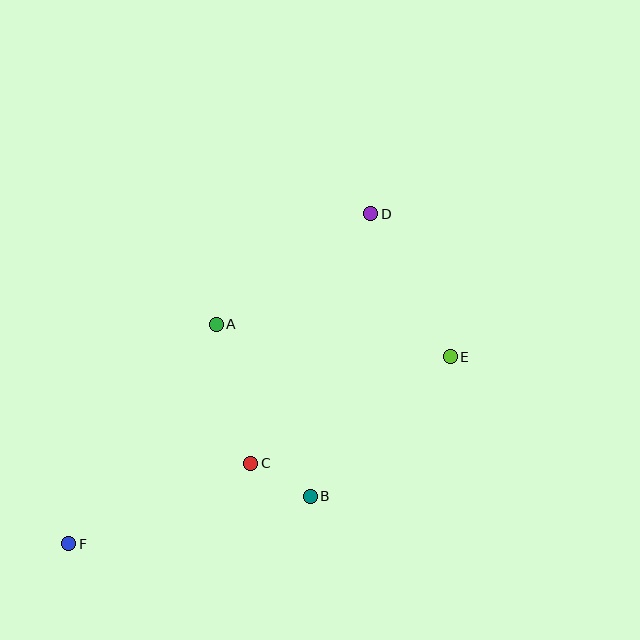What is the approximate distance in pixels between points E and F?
The distance between E and F is approximately 425 pixels.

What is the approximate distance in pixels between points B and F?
The distance between B and F is approximately 246 pixels.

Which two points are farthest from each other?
Points D and F are farthest from each other.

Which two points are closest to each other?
Points B and C are closest to each other.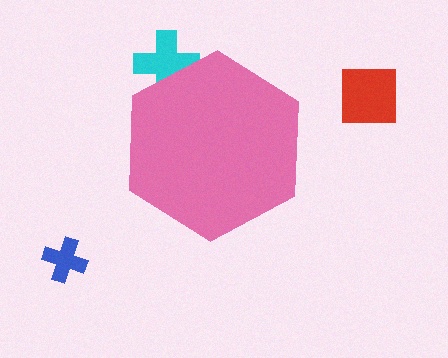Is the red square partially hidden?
No, the red square is fully visible.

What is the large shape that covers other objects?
A pink hexagon.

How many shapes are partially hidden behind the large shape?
1 shape is partially hidden.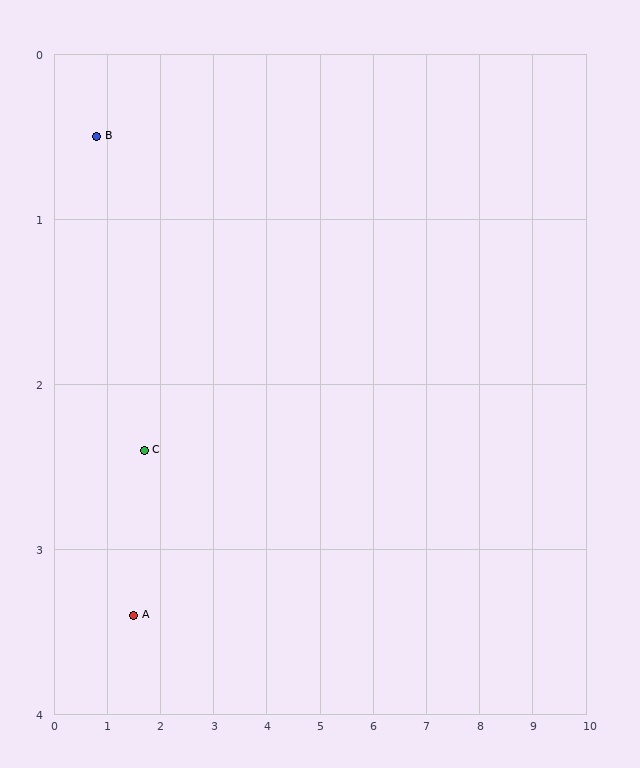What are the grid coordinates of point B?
Point B is at approximately (0.8, 0.5).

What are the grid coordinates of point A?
Point A is at approximately (1.5, 3.4).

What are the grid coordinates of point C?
Point C is at approximately (1.7, 2.4).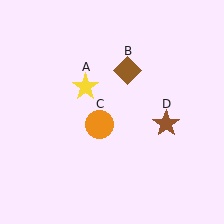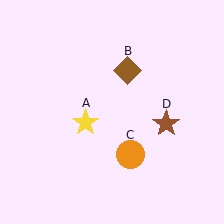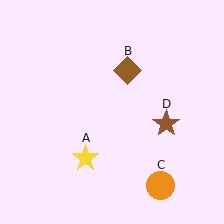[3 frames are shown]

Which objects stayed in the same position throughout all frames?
Brown diamond (object B) and brown star (object D) remained stationary.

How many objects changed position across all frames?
2 objects changed position: yellow star (object A), orange circle (object C).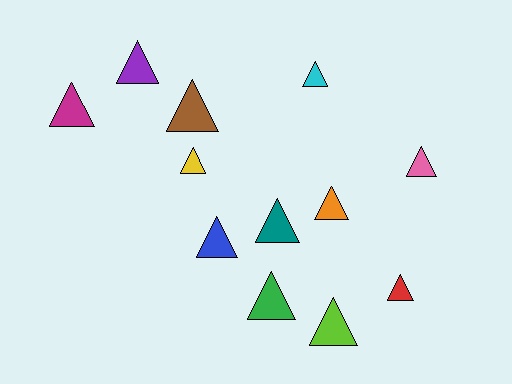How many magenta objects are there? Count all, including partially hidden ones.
There is 1 magenta object.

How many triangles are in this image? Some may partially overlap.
There are 12 triangles.